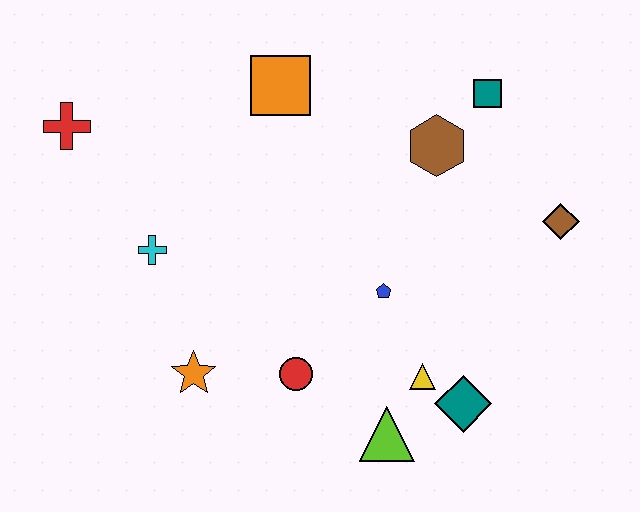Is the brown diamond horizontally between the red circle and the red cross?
No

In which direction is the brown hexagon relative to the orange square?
The brown hexagon is to the right of the orange square.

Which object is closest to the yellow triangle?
The teal diamond is closest to the yellow triangle.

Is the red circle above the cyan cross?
No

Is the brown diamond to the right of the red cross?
Yes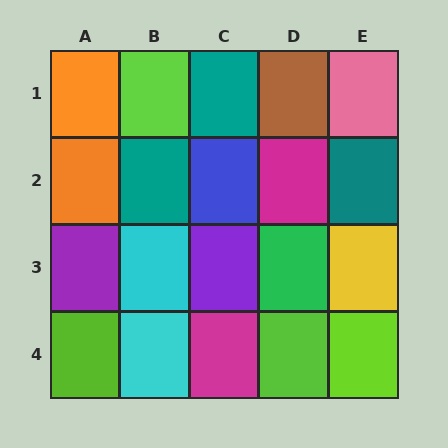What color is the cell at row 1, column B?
Lime.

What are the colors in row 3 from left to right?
Purple, cyan, purple, green, yellow.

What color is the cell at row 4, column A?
Lime.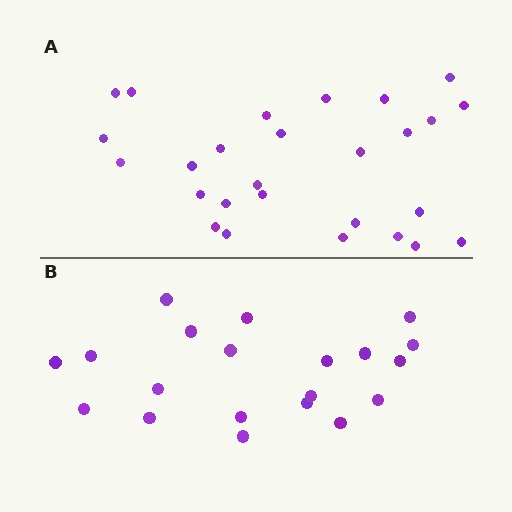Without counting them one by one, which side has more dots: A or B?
Region A (the top region) has more dots.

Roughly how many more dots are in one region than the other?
Region A has roughly 8 or so more dots than region B.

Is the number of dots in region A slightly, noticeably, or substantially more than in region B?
Region A has noticeably more, but not dramatically so. The ratio is roughly 1.4 to 1.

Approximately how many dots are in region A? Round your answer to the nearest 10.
About 30 dots. (The exact count is 27, which rounds to 30.)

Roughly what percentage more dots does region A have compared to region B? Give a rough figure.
About 35% more.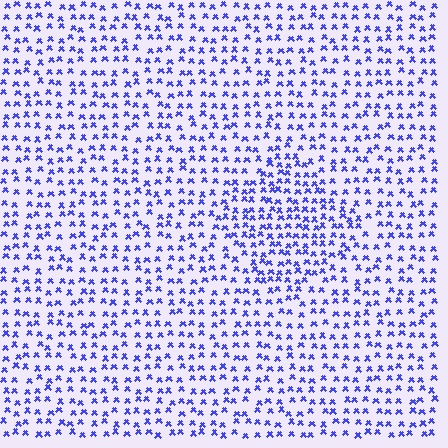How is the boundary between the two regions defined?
The boundary is defined by a change in element density (approximately 1.5x ratio). All elements are the same color, size, and shape.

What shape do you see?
I see a diamond.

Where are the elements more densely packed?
The elements are more densely packed inside the diamond boundary.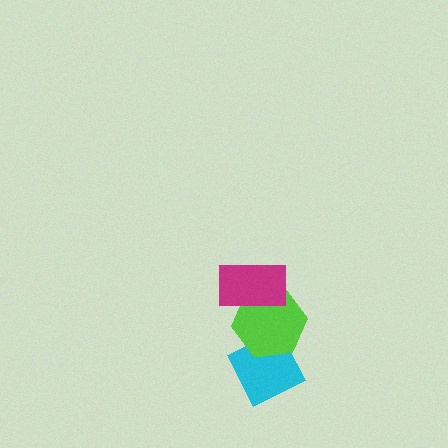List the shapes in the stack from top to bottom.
From top to bottom: the magenta rectangle, the lime hexagon, the cyan diamond.